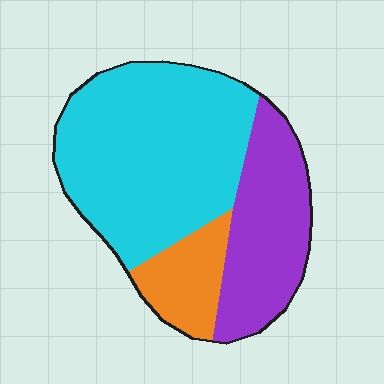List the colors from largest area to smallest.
From largest to smallest: cyan, purple, orange.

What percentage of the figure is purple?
Purple takes up between a sixth and a third of the figure.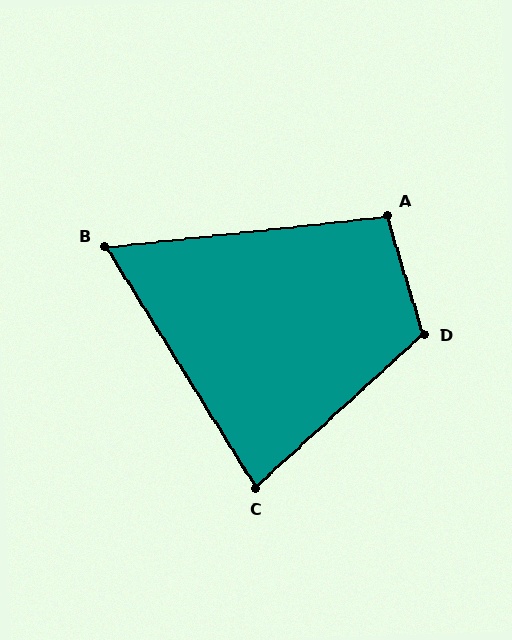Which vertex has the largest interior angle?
D, at approximately 116 degrees.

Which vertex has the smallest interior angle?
B, at approximately 64 degrees.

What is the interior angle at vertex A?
Approximately 100 degrees (obtuse).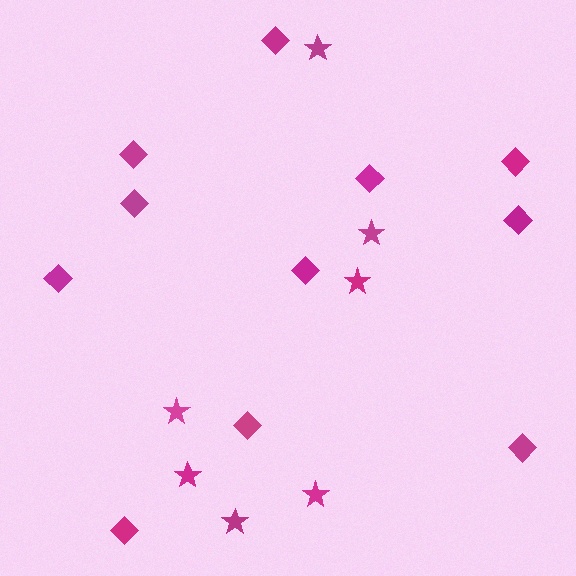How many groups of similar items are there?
There are 2 groups: one group of stars (7) and one group of diamonds (11).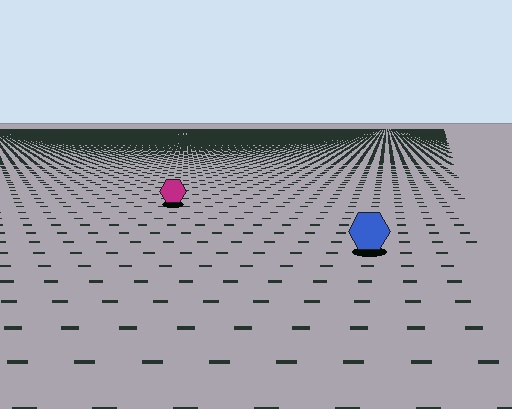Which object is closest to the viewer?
The blue hexagon is closest. The texture marks near it are larger and more spread out.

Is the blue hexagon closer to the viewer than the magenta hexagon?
Yes. The blue hexagon is closer — you can tell from the texture gradient: the ground texture is coarser near it.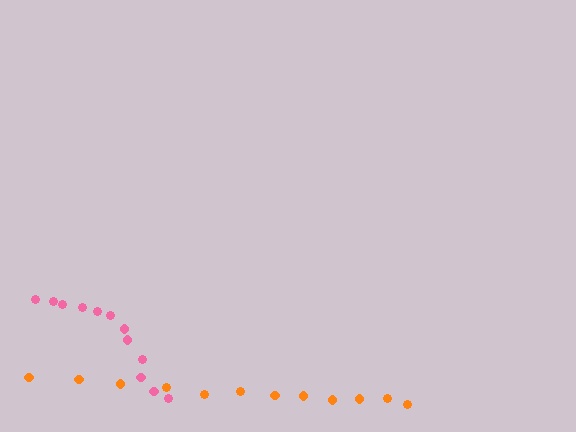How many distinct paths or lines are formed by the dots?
There are 2 distinct paths.